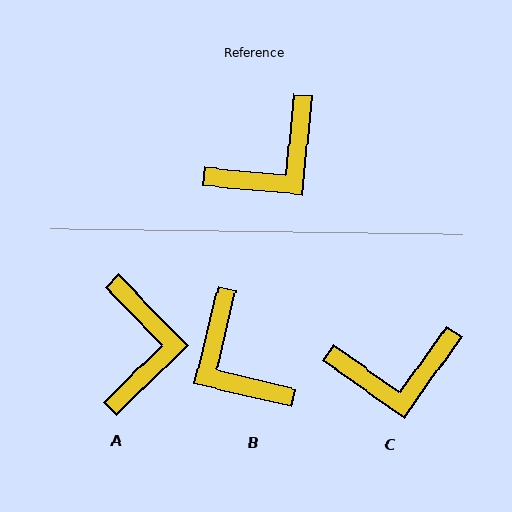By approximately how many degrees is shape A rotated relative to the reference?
Approximately 50 degrees counter-clockwise.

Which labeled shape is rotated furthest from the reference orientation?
B, about 98 degrees away.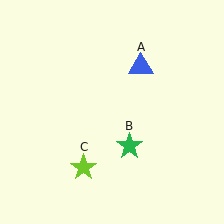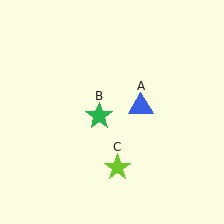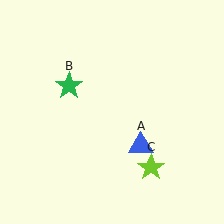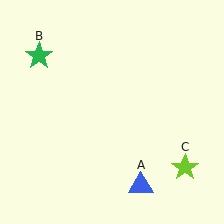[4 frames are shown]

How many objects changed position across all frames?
3 objects changed position: blue triangle (object A), green star (object B), lime star (object C).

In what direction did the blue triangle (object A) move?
The blue triangle (object A) moved down.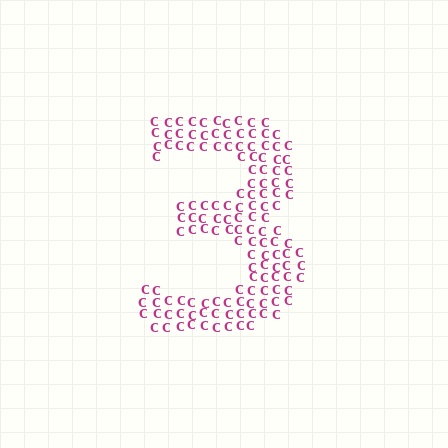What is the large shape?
The large shape is the digit 3.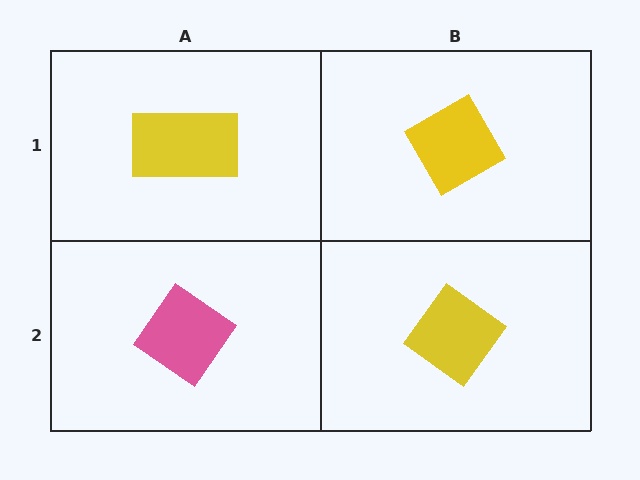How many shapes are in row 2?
2 shapes.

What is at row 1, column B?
A yellow diamond.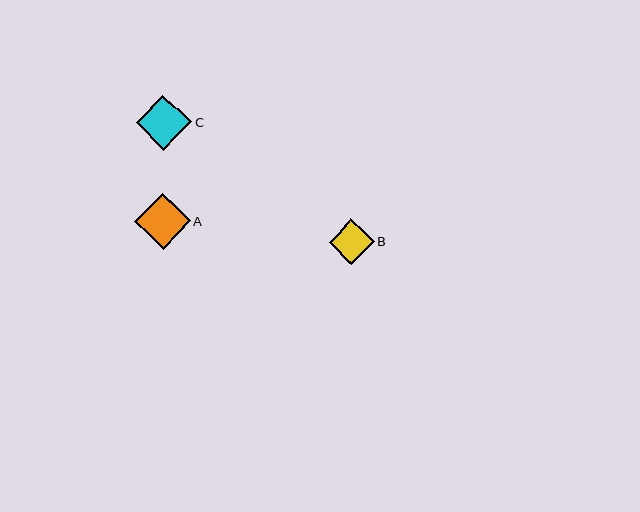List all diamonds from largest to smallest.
From largest to smallest: A, C, B.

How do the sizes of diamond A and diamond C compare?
Diamond A and diamond C are approximately the same size.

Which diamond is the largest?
Diamond A is the largest with a size of approximately 56 pixels.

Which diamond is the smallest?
Diamond B is the smallest with a size of approximately 45 pixels.